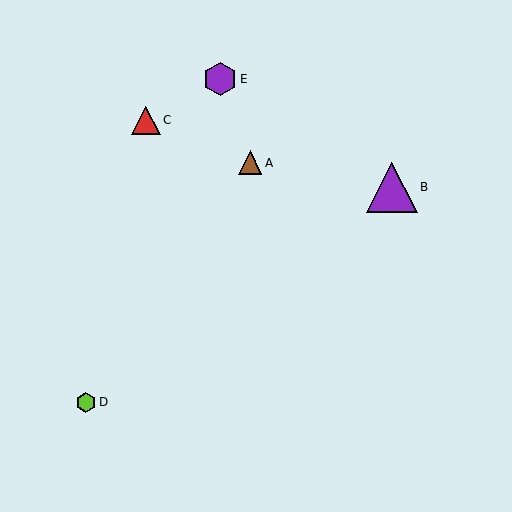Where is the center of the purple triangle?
The center of the purple triangle is at (392, 187).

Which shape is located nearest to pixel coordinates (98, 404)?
The lime hexagon (labeled D) at (86, 402) is nearest to that location.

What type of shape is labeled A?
Shape A is a brown triangle.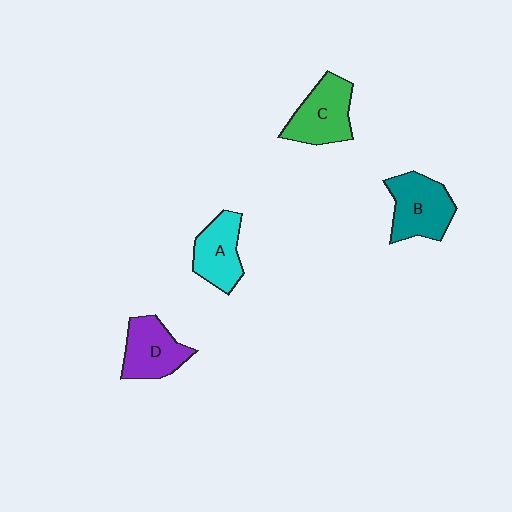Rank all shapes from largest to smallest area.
From largest to smallest: B (teal), C (green), D (purple), A (cyan).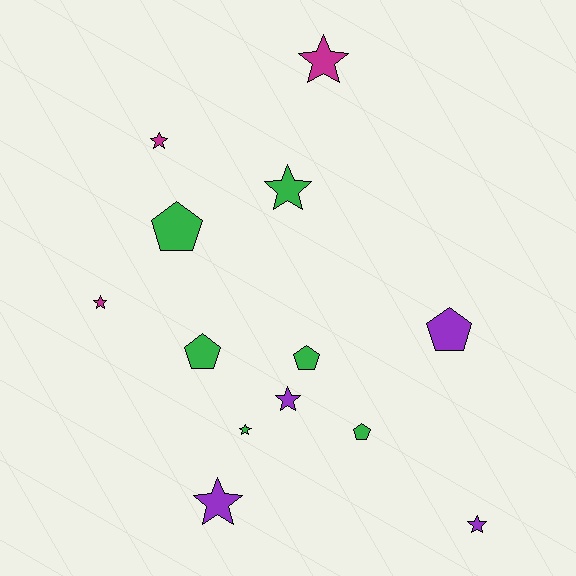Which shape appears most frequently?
Star, with 8 objects.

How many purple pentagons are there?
There is 1 purple pentagon.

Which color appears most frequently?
Green, with 6 objects.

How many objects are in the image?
There are 13 objects.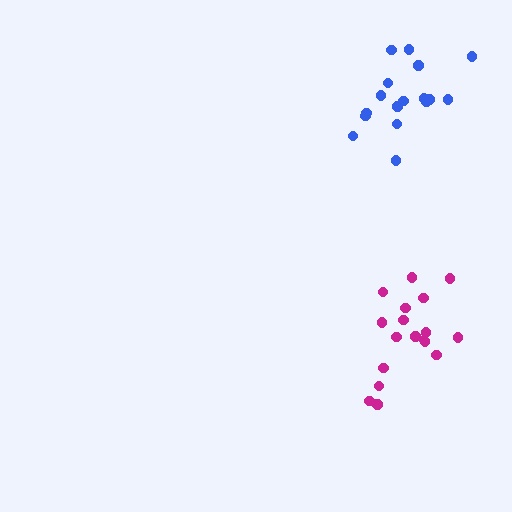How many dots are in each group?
Group 1: 17 dots, Group 2: 19 dots (36 total).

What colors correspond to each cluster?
The clusters are colored: blue, magenta.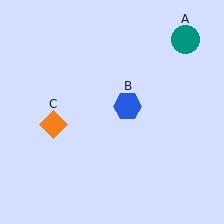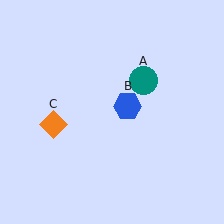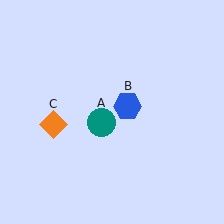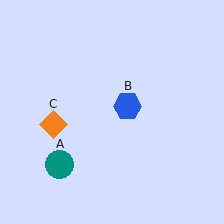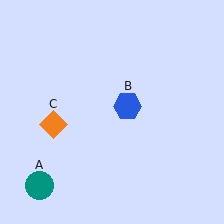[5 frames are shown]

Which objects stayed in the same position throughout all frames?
Blue hexagon (object B) and orange diamond (object C) remained stationary.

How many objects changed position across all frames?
1 object changed position: teal circle (object A).